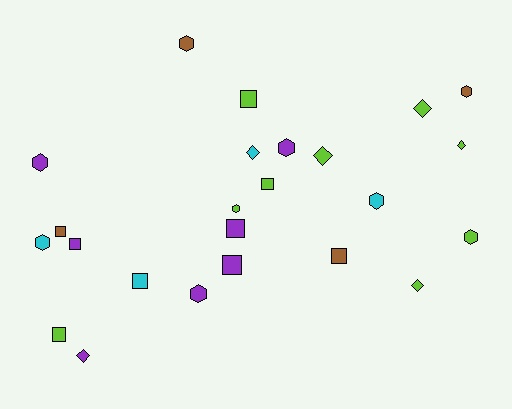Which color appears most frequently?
Lime, with 9 objects.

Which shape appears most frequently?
Hexagon, with 9 objects.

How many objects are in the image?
There are 24 objects.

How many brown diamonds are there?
There are no brown diamonds.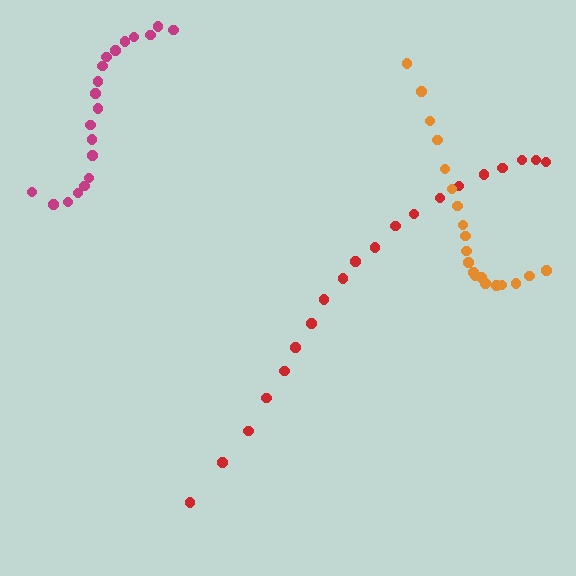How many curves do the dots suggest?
There are 3 distinct paths.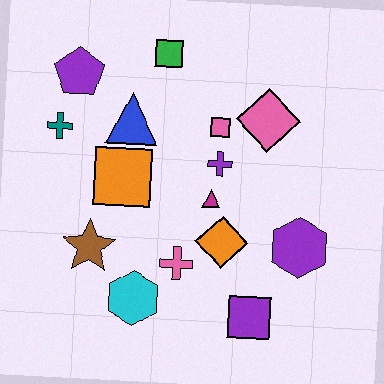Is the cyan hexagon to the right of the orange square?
Yes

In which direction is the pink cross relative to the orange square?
The pink cross is below the orange square.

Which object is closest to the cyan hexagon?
The pink cross is closest to the cyan hexagon.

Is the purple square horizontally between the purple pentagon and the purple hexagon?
Yes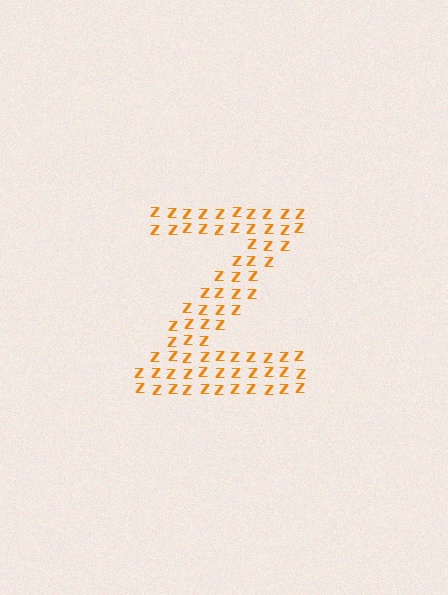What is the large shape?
The large shape is the letter Z.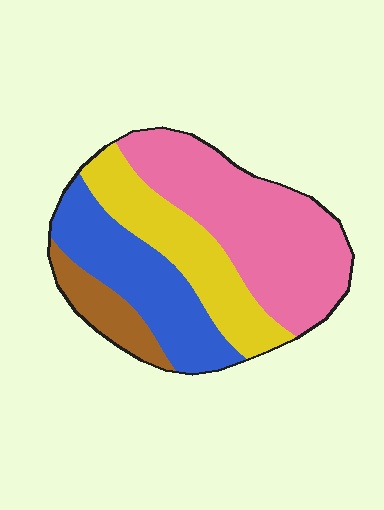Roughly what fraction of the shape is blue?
Blue covers 25% of the shape.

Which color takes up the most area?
Pink, at roughly 40%.